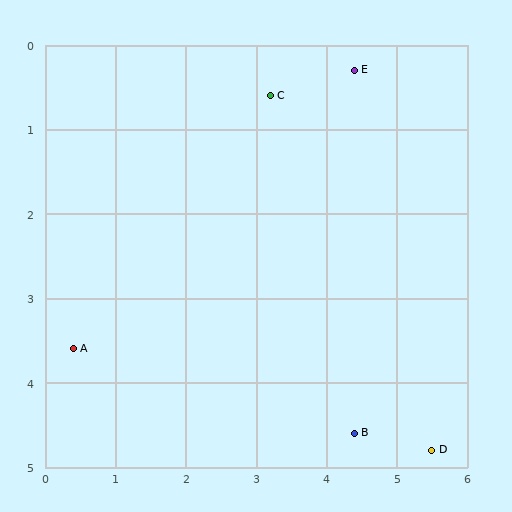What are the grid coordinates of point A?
Point A is at approximately (0.4, 3.6).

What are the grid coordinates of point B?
Point B is at approximately (4.4, 4.6).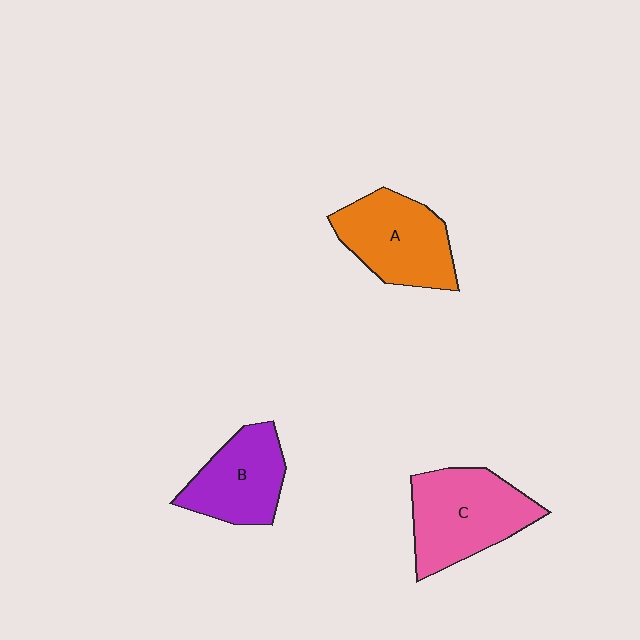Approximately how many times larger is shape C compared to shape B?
Approximately 1.3 times.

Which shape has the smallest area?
Shape B (purple).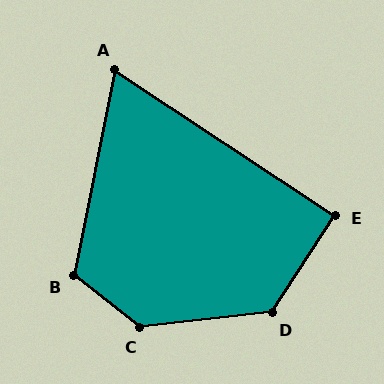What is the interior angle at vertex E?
Approximately 91 degrees (approximately right).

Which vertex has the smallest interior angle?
A, at approximately 68 degrees.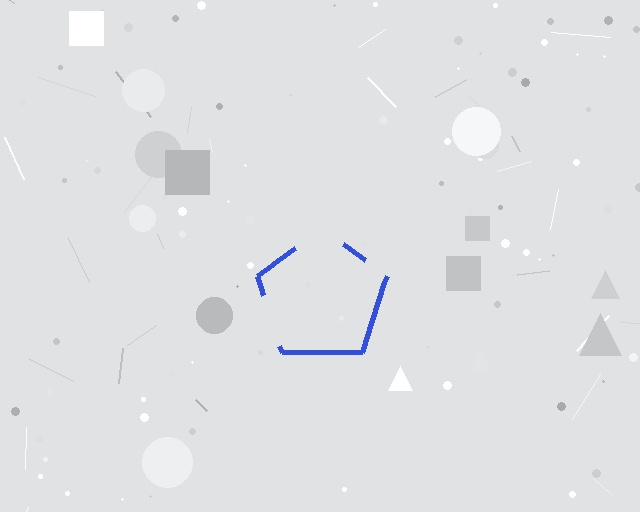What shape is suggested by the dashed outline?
The dashed outline suggests a pentagon.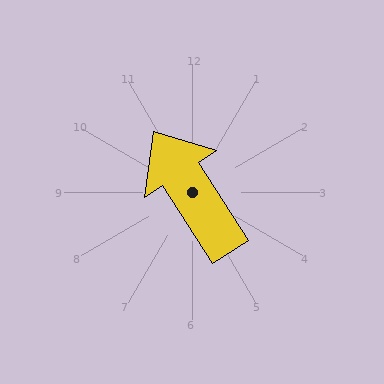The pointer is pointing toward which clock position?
Roughly 11 o'clock.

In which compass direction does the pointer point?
Northwest.